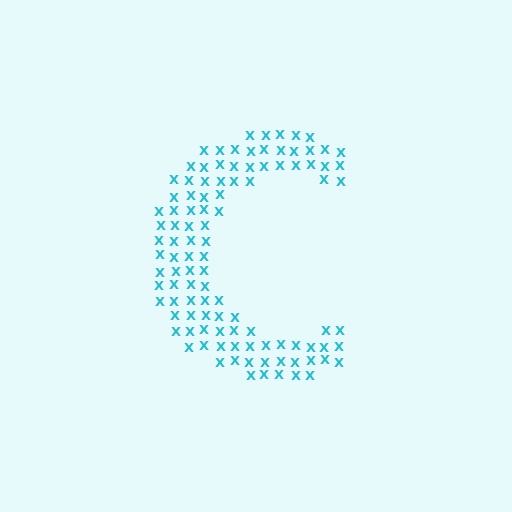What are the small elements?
The small elements are letter X's.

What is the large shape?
The large shape is the letter C.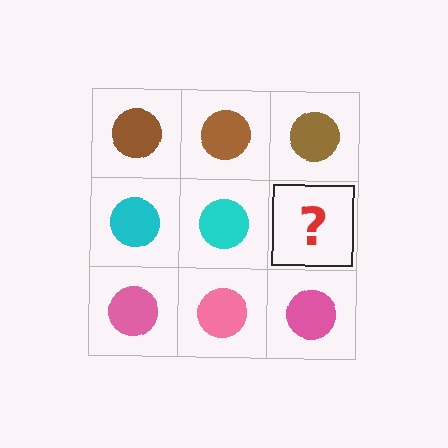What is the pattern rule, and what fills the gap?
The rule is that each row has a consistent color. The gap should be filled with a cyan circle.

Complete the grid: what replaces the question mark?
The question mark should be replaced with a cyan circle.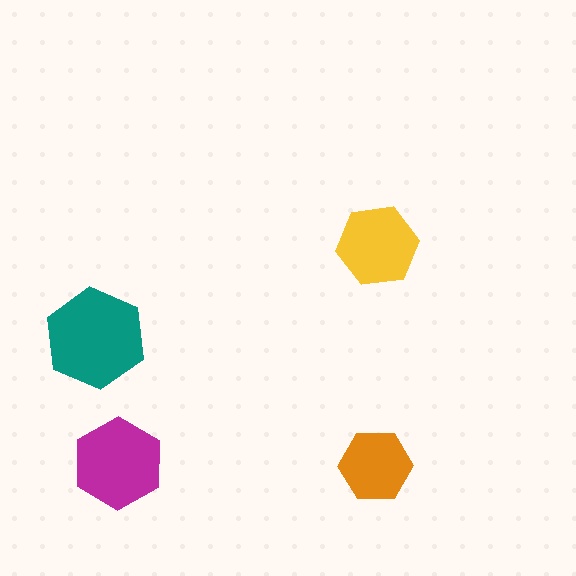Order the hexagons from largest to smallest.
the teal one, the magenta one, the yellow one, the orange one.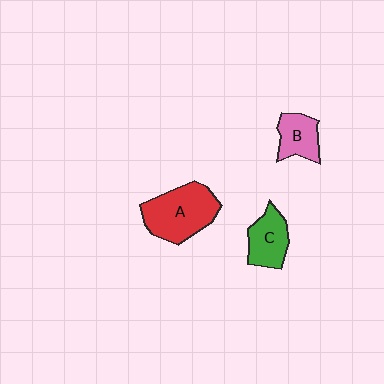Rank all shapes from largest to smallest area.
From largest to smallest: A (red), C (green), B (pink).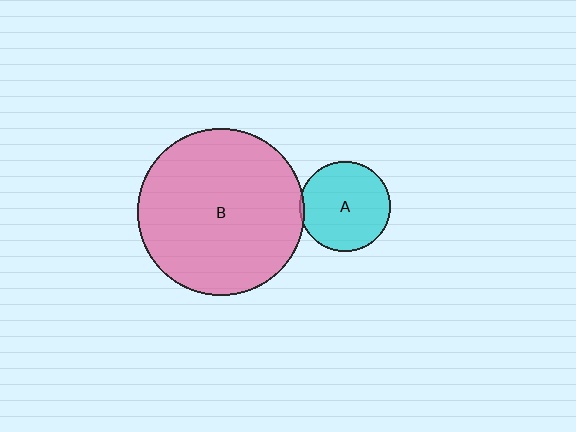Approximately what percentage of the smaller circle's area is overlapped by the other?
Approximately 5%.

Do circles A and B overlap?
Yes.